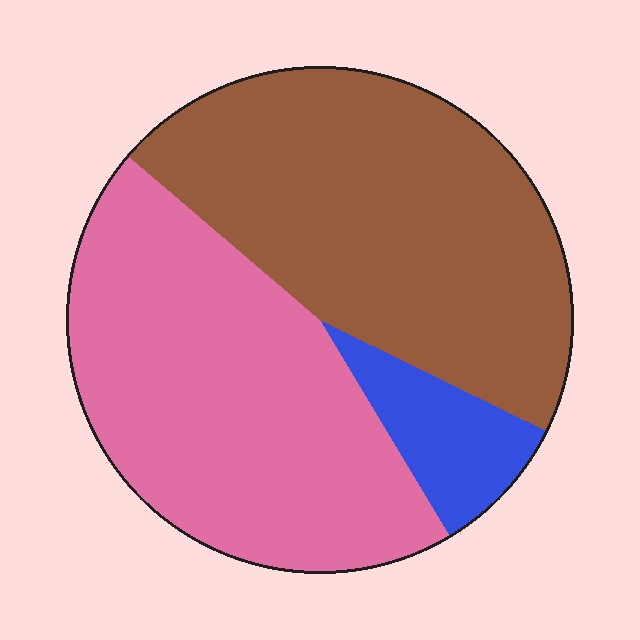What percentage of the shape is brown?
Brown covers around 45% of the shape.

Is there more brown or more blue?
Brown.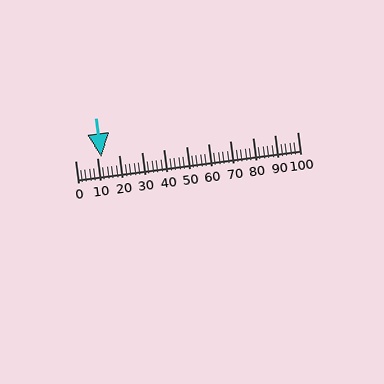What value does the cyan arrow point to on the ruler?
The cyan arrow points to approximately 12.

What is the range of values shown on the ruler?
The ruler shows values from 0 to 100.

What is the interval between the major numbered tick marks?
The major tick marks are spaced 10 units apart.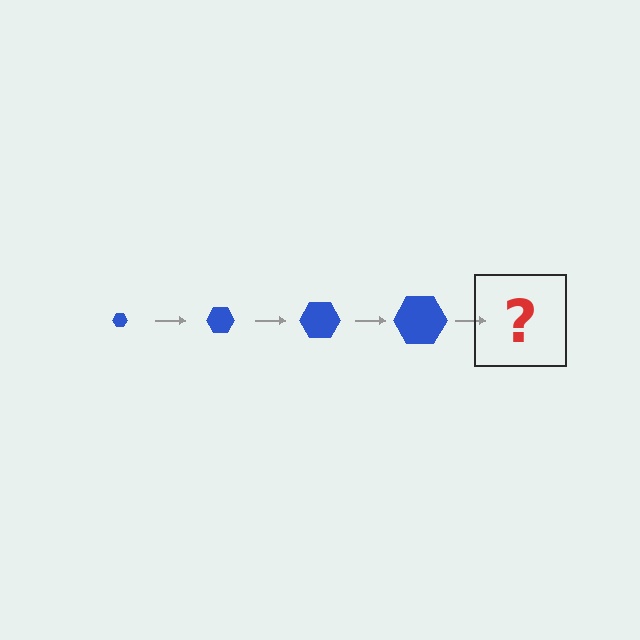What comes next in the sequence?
The next element should be a blue hexagon, larger than the previous one.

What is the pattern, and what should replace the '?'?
The pattern is that the hexagon gets progressively larger each step. The '?' should be a blue hexagon, larger than the previous one.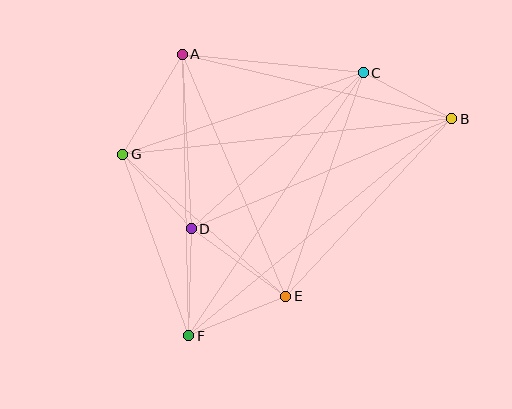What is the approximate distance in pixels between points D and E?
The distance between D and E is approximately 116 pixels.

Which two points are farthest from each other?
Points B and F are farthest from each other.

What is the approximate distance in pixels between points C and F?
The distance between C and F is approximately 316 pixels.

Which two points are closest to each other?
Points B and C are closest to each other.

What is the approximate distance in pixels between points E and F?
The distance between E and F is approximately 105 pixels.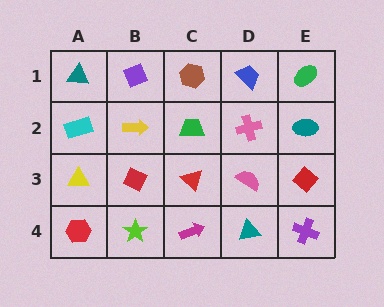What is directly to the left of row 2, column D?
A green trapezoid.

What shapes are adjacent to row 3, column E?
A teal ellipse (row 2, column E), a purple cross (row 4, column E), a pink semicircle (row 3, column D).